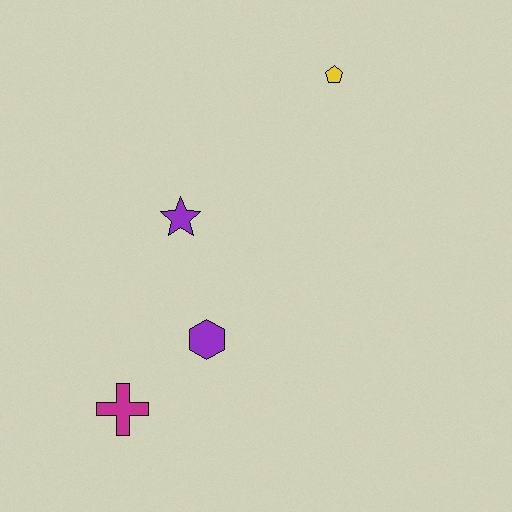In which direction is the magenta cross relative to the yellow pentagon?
The magenta cross is below the yellow pentagon.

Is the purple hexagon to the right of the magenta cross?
Yes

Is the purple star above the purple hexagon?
Yes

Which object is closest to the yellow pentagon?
The purple star is closest to the yellow pentagon.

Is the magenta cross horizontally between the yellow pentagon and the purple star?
No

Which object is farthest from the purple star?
The yellow pentagon is farthest from the purple star.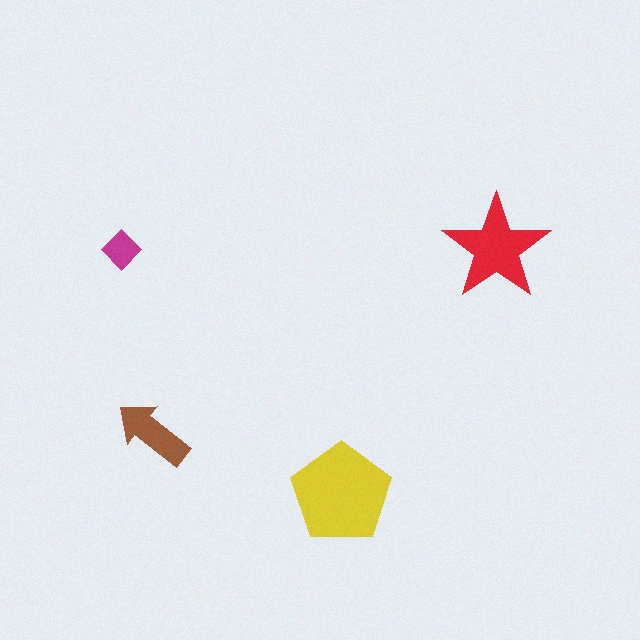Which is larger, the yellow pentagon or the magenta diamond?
The yellow pentagon.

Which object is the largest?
The yellow pentagon.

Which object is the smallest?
The magenta diamond.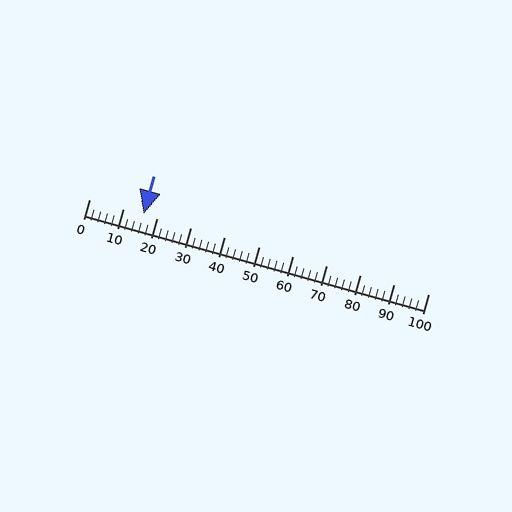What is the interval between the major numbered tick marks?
The major tick marks are spaced 10 units apart.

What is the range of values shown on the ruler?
The ruler shows values from 0 to 100.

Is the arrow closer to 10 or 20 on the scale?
The arrow is closer to 20.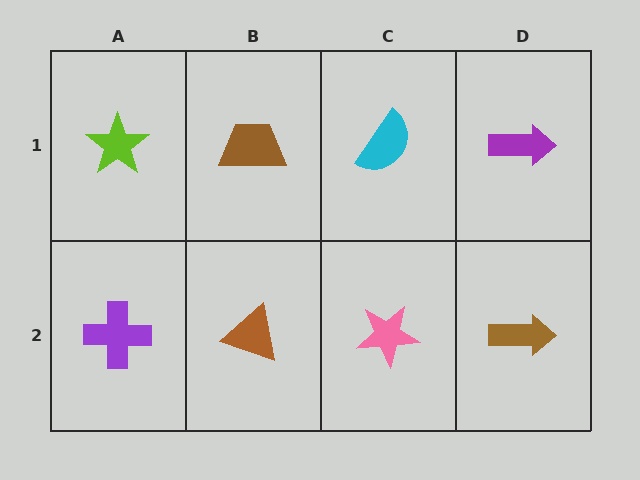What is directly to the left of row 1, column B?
A lime star.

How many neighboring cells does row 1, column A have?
2.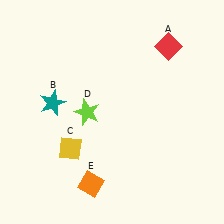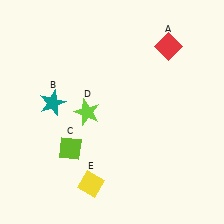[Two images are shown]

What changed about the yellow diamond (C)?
In Image 1, C is yellow. In Image 2, it changed to lime.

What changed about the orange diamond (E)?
In Image 1, E is orange. In Image 2, it changed to yellow.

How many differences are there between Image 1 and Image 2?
There are 2 differences between the two images.